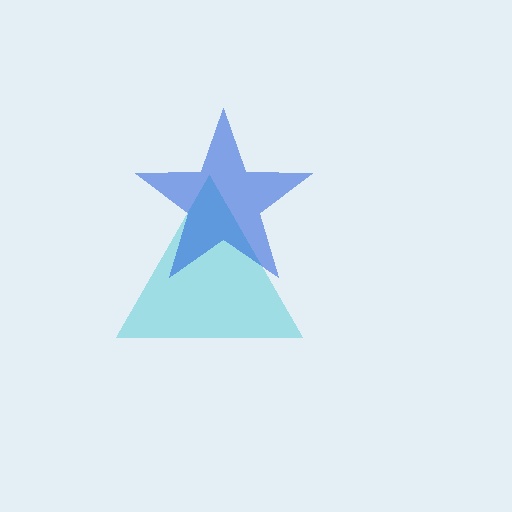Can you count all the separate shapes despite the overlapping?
Yes, there are 2 separate shapes.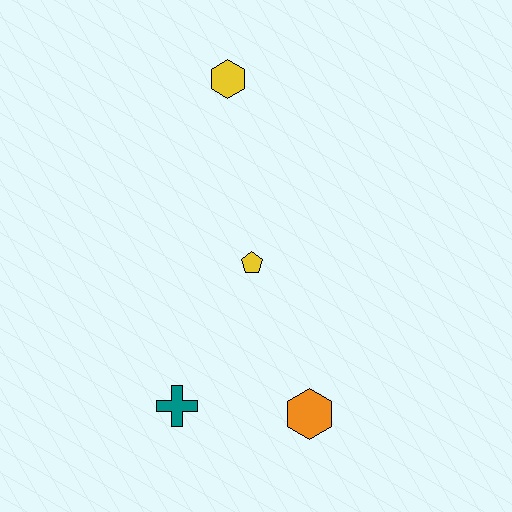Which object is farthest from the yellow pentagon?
The yellow hexagon is farthest from the yellow pentagon.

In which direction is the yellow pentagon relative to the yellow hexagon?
The yellow pentagon is below the yellow hexagon.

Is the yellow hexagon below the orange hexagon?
No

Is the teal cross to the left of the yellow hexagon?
Yes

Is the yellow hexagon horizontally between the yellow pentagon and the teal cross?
Yes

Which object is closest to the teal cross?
The orange hexagon is closest to the teal cross.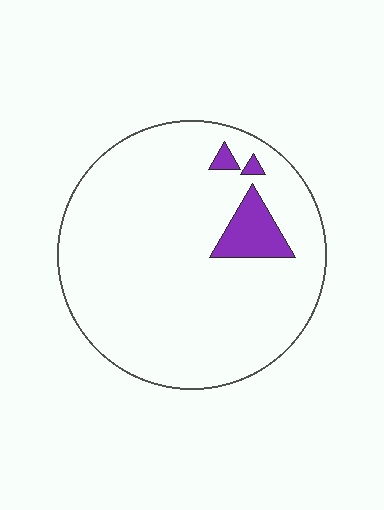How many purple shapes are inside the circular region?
3.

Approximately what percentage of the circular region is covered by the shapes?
Approximately 5%.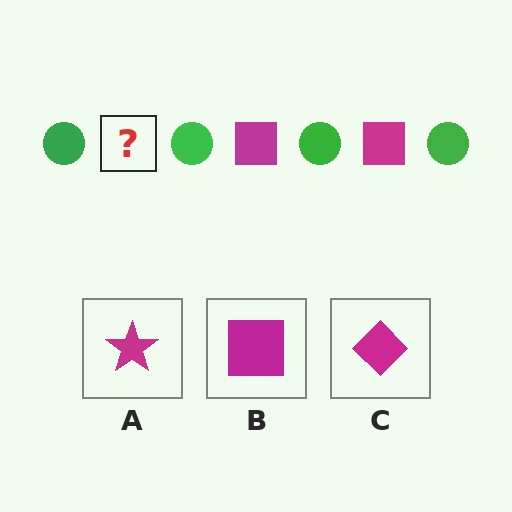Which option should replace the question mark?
Option B.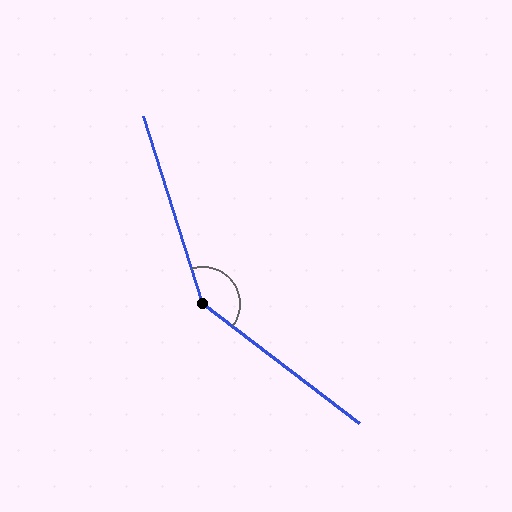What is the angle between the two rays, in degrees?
Approximately 145 degrees.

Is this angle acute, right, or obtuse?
It is obtuse.